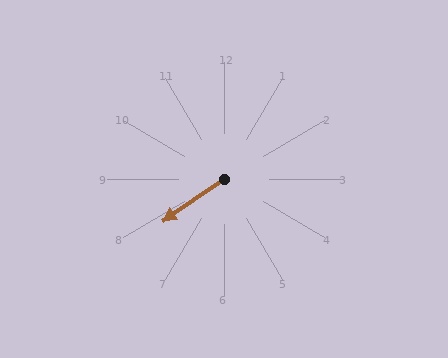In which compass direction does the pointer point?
Southwest.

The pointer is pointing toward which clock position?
Roughly 8 o'clock.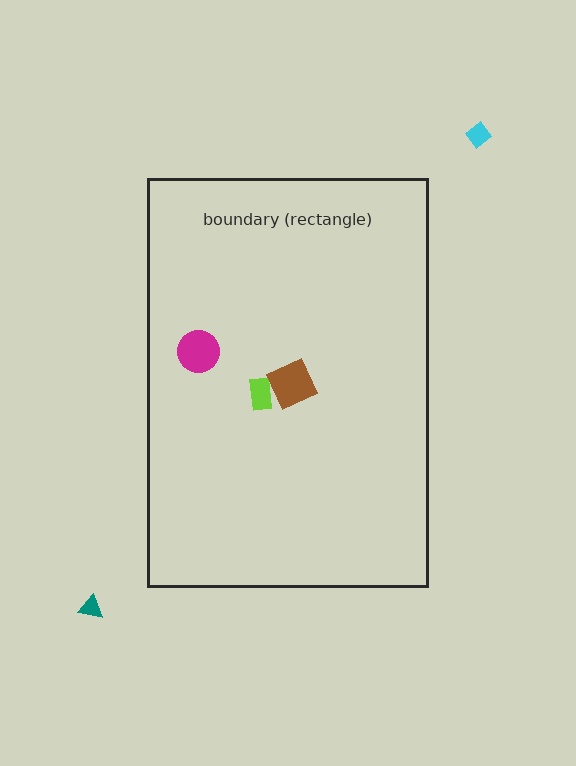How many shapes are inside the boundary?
3 inside, 2 outside.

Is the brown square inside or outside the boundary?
Inside.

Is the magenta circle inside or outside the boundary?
Inside.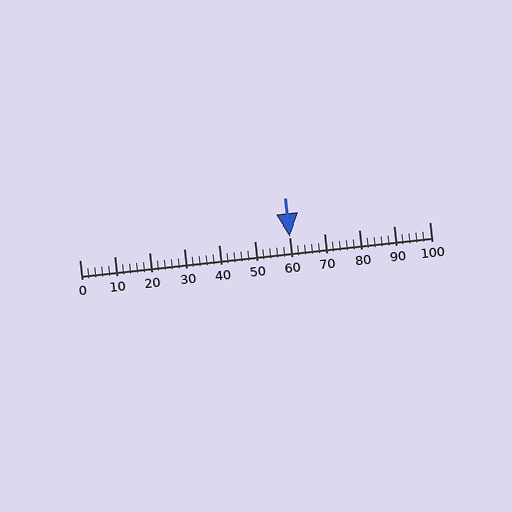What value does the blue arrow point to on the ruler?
The blue arrow points to approximately 60.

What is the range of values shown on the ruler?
The ruler shows values from 0 to 100.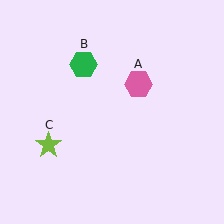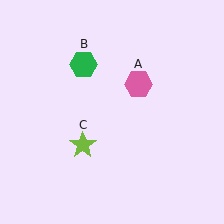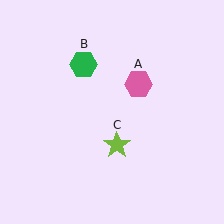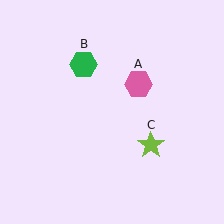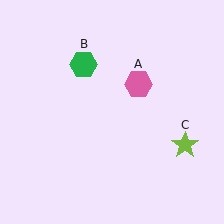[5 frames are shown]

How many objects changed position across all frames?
1 object changed position: lime star (object C).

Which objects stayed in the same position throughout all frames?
Pink hexagon (object A) and green hexagon (object B) remained stationary.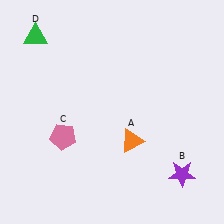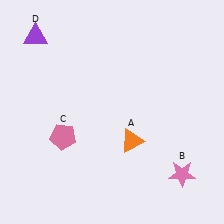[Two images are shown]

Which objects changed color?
B changed from purple to pink. D changed from green to purple.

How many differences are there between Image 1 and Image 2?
There are 2 differences between the two images.